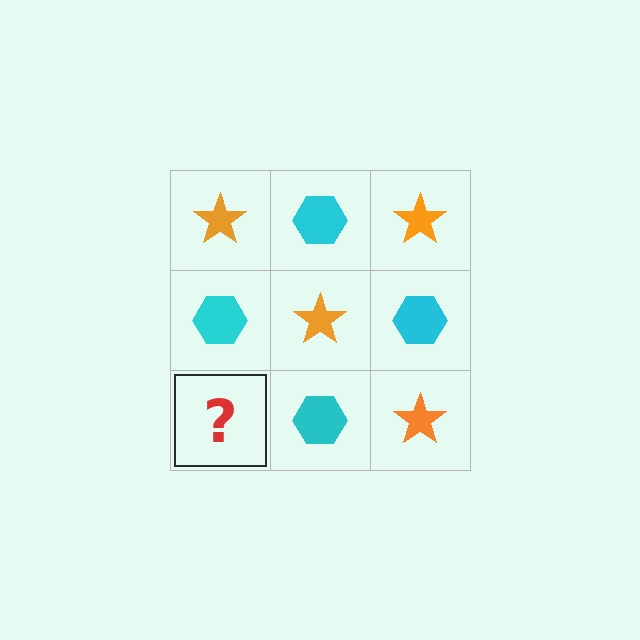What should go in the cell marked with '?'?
The missing cell should contain an orange star.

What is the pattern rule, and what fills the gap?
The rule is that it alternates orange star and cyan hexagon in a checkerboard pattern. The gap should be filled with an orange star.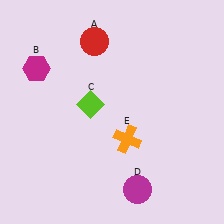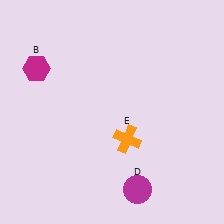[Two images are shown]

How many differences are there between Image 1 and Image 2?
There are 2 differences between the two images.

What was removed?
The lime diamond (C), the red circle (A) were removed in Image 2.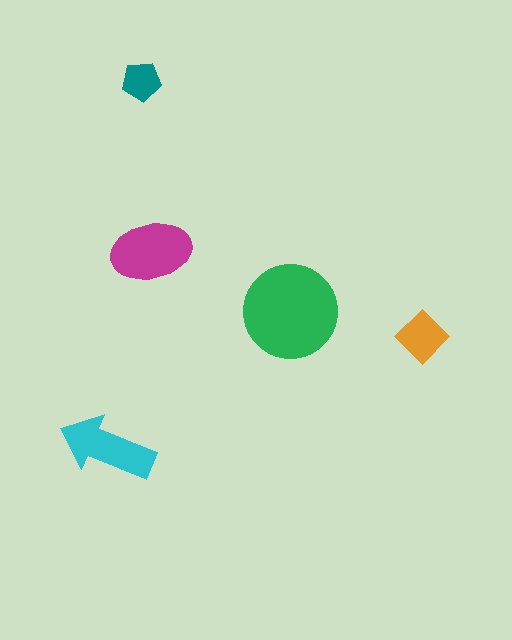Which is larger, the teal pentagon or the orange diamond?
The orange diamond.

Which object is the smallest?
The teal pentagon.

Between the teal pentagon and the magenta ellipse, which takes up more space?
The magenta ellipse.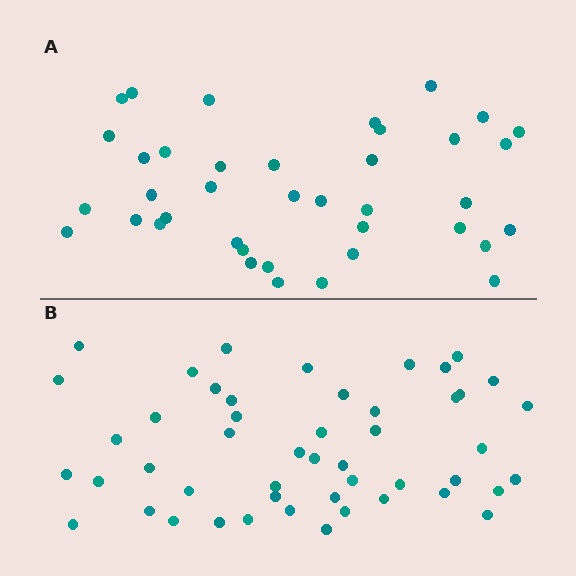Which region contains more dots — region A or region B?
Region B (the bottom region) has more dots.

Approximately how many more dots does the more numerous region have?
Region B has roughly 10 or so more dots than region A.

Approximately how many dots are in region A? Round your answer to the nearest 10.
About 40 dots. (The exact count is 39, which rounds to 40.)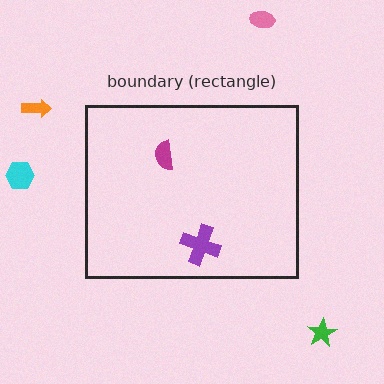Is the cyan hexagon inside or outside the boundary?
Outside.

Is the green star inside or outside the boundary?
Outside.